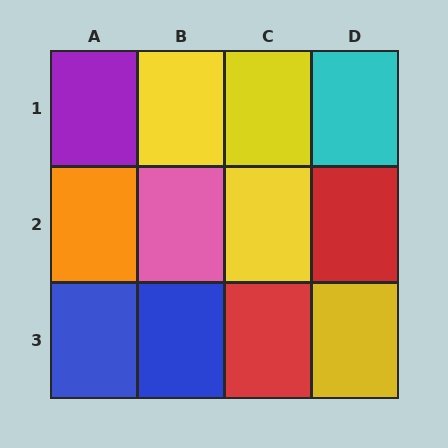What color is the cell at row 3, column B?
Blue.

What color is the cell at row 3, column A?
Blue.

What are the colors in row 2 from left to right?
Orange, pink, yellow, red.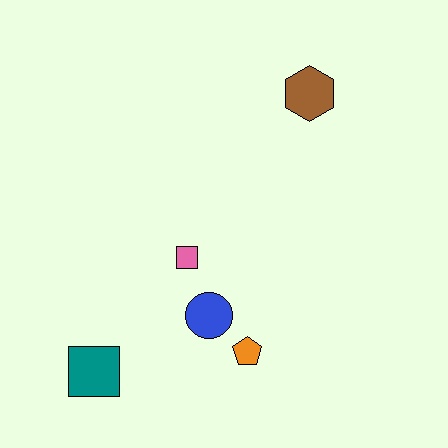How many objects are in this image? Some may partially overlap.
There are 5 objects.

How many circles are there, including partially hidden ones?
There is 1 circle.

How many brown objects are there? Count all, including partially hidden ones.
There is 1 brown object.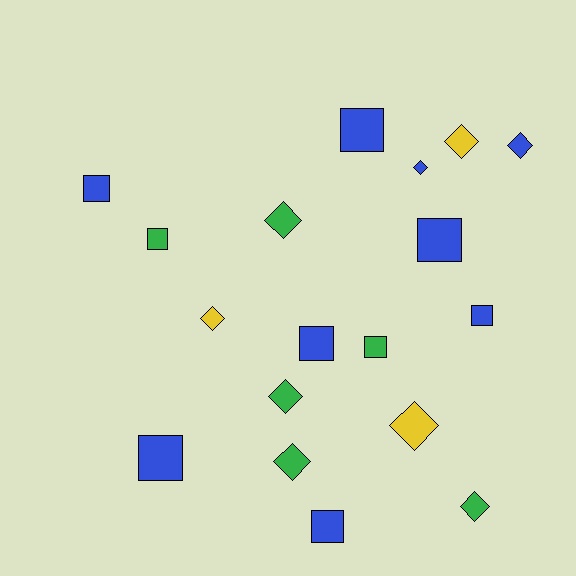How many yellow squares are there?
There are no yellow squares.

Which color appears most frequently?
Blue, with 9 objects.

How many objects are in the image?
There are 18 objects.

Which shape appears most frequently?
Square, with 9 objects.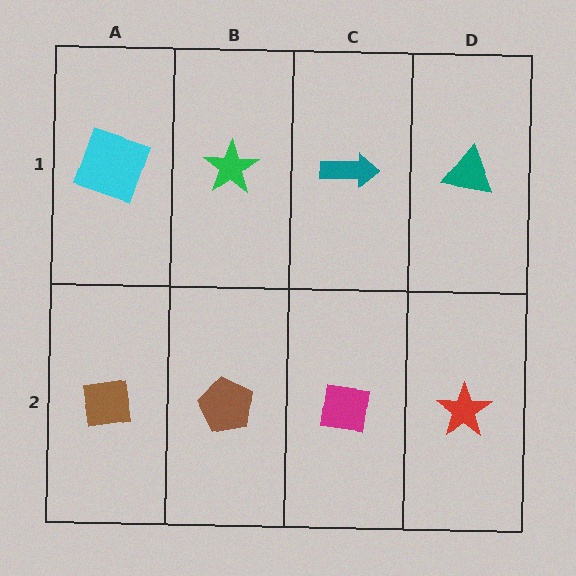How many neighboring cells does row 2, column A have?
2.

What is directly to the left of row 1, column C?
A green star.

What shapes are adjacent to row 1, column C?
A magenta square (row 2, column C), a green star (row 1, column B), a teal triangle (row 1, column D).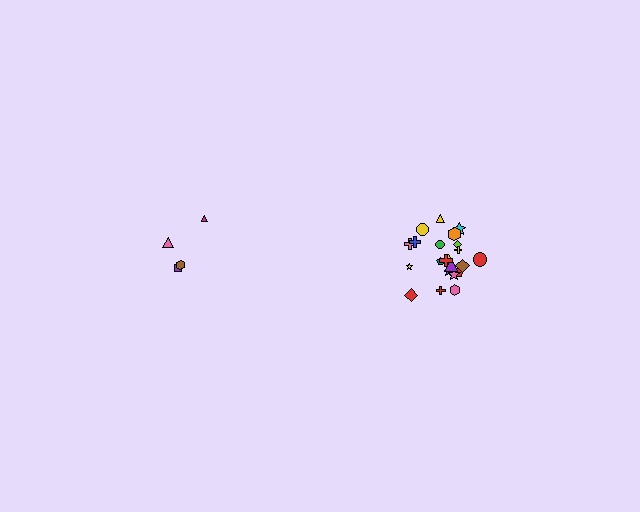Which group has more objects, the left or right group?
The right group.